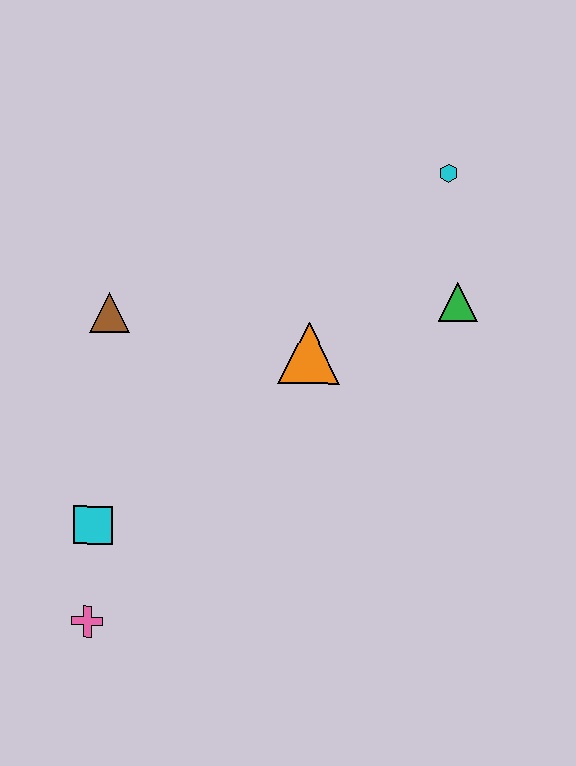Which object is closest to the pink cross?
The cyan square is closest to the pink cross.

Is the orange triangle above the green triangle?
No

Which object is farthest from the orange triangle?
The pink cross is farthest from the orange triangle.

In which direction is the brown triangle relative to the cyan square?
The brown triangle is above the cyan square.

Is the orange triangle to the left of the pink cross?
No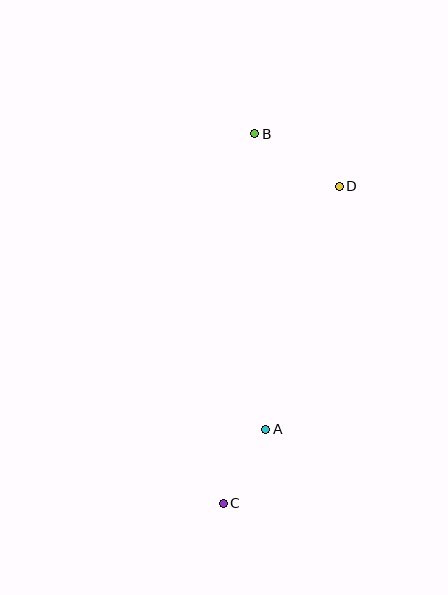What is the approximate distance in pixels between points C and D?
The distance between C and D is approximately 338 pixels.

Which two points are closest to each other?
Points A and C are closest to each other.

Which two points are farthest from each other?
Points B and C are farthest from each other.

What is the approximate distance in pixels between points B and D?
The distance between B and D is approximately 99 pixels.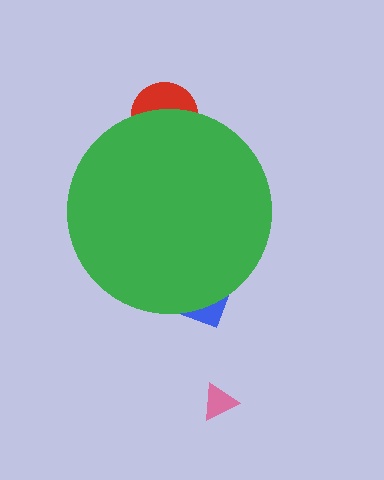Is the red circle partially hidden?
Yes, the red circle is partially hidden behind the green circle.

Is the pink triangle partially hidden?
No, the pink triangle is fully visible.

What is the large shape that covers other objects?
A green circle.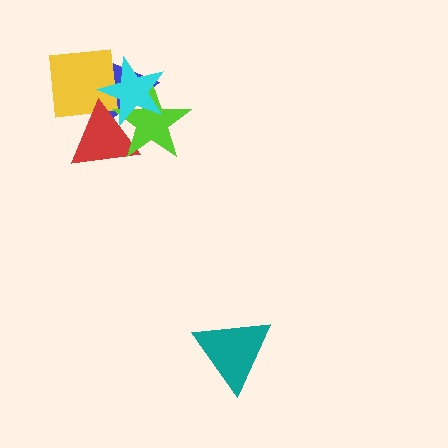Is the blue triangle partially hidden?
Yes, it is partially covered by another shape.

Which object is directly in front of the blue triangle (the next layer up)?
The yellow square is directly in front of the blue triangle.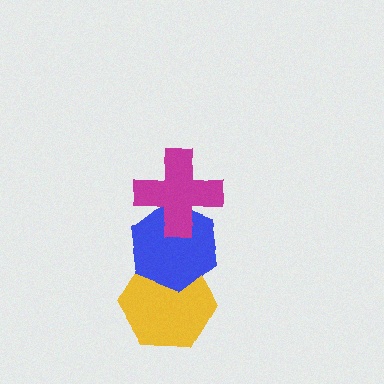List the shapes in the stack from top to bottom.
From top to bottom: the magenta cross, the blue hexagon, the yellow hexagon.